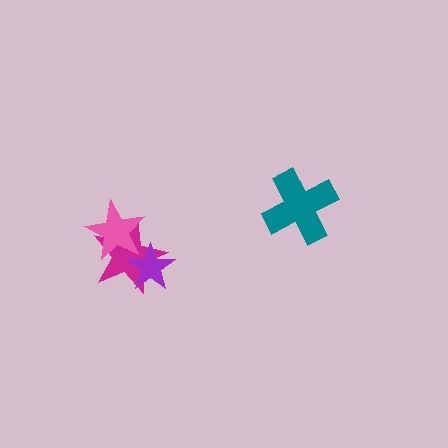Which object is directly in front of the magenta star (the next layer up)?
The pink star is directly in front of the magenta star.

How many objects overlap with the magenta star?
2 objects overlap with the magenta star.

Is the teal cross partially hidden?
No, no other shape covers it.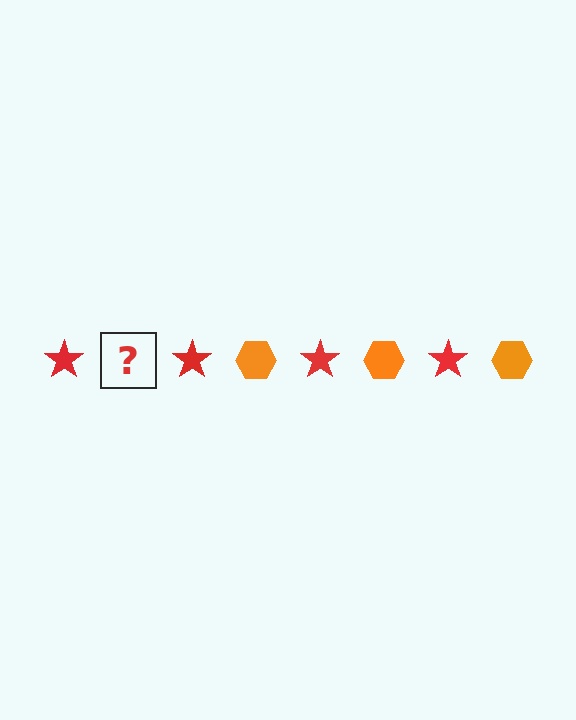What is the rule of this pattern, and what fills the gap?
The rule is that the pattern alternates between red star and orange hexagon. The gap should be filled with an orange hexagon.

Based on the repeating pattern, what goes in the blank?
The blank should be an orange hexagon.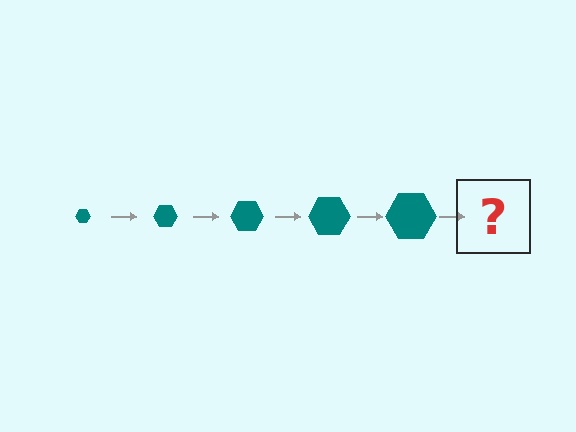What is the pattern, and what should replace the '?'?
The pattern is that the hexagon gets progressively larger each step. The '?' should be a teal hexagon, larger than the previous one.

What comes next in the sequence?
The next element should be a teal hexagon, larger than the previous one.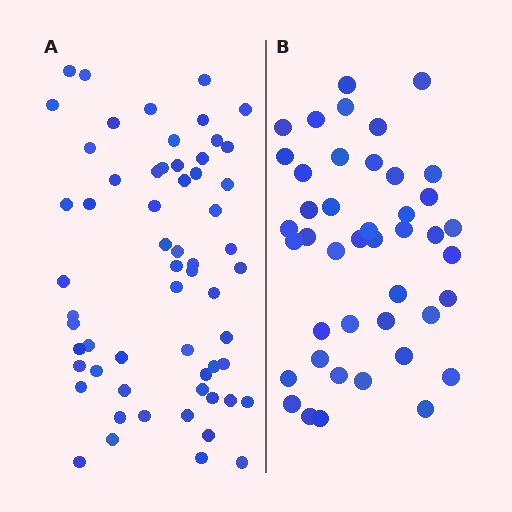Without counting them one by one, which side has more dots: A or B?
Region A (the left region) has more dots.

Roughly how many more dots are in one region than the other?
Region A has approximately 15 more dots than region B.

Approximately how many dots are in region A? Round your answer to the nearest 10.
About 60 dots.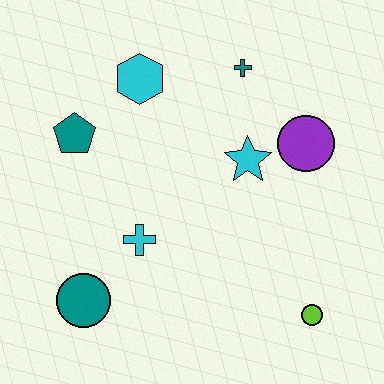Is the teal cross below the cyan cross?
No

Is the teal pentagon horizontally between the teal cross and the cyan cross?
No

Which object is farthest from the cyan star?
The teal circle is farthest from the cyan star.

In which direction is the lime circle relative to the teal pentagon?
The lime circle is to the right of the teal pentagon.